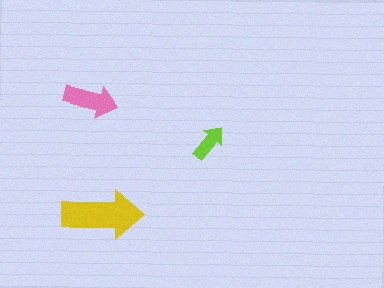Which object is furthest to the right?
The lime arrow is rightmost.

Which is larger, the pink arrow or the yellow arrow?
The yellow one.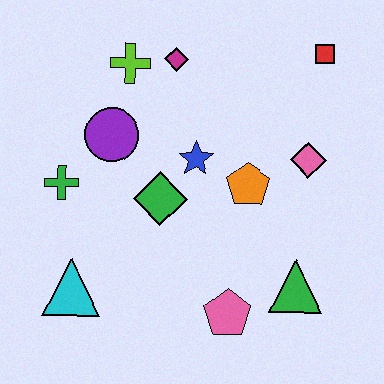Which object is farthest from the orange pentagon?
The cyan triangle is farthest from the orange pentagon.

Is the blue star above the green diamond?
Yes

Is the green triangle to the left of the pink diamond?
Yes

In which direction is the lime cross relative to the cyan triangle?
The lime cross is above the cyan triangle.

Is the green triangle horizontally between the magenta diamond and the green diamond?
No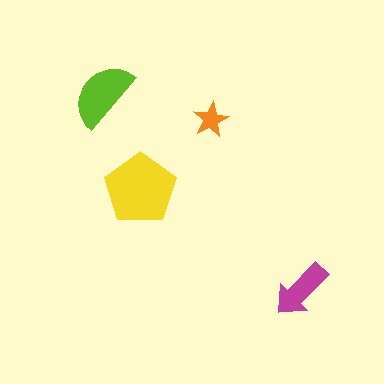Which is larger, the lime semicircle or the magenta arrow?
The lime semicircle.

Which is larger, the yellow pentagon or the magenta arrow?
The yellow pentagon.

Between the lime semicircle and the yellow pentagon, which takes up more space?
The yellow pentagon.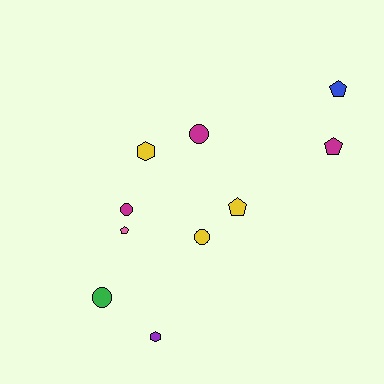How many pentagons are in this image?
There are 4 pentagons.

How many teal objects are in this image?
There are no teal objects.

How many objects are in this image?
There are 10 objects.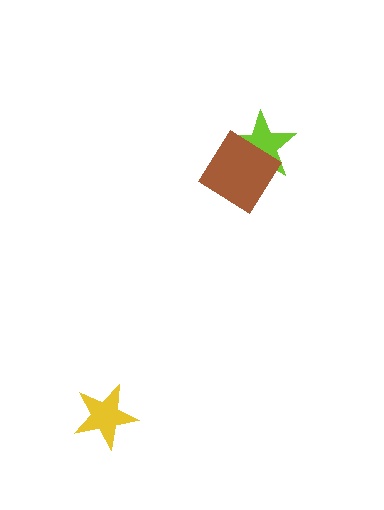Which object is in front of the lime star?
The brown diamond is in front of the lime star.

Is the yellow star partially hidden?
No, no other shape covers it.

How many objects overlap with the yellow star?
0 objects overlap with the yellow star.